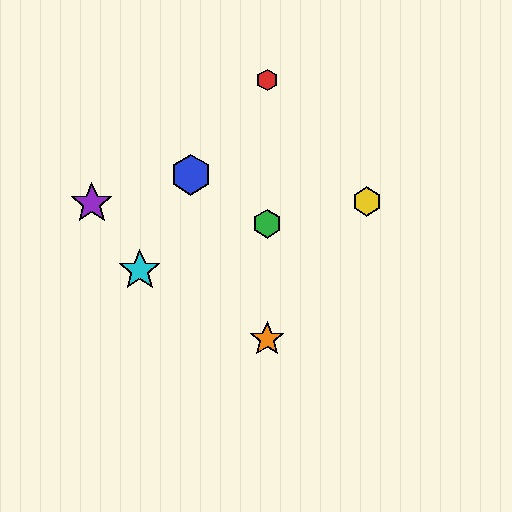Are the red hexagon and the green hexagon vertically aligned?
Yes, both are at x≈267.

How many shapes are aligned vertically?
3 shapes (the red hexagon, the green hexagon, the orange star) are aligned vertically.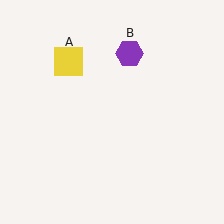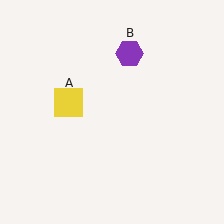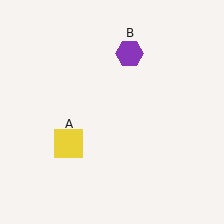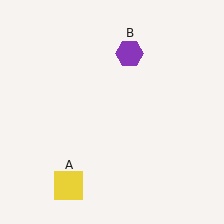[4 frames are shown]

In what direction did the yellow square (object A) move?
The yellow square (object A) moved down.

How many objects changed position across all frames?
1 object changed position: yellow square (object A).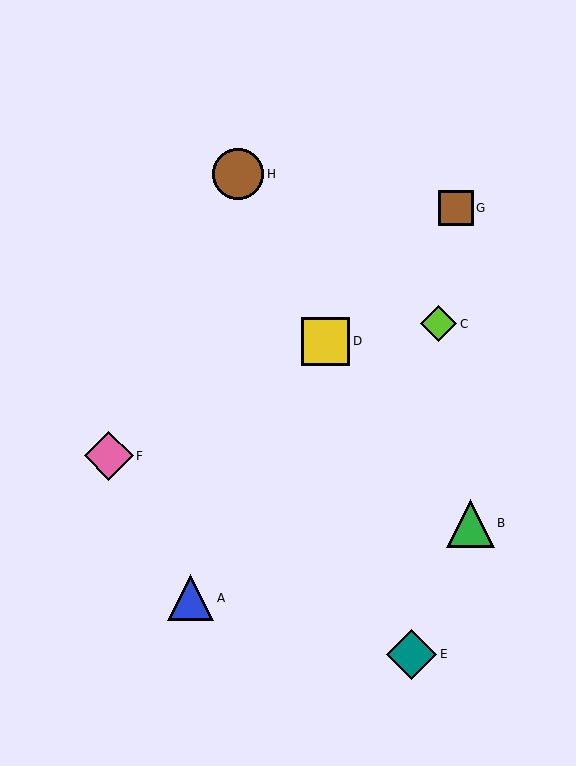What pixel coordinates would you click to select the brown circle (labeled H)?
Click at (238, 174) to select the brown circle H.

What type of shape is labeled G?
Shape G is a brown square.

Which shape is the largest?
The brown circle (labeled H) is the largest.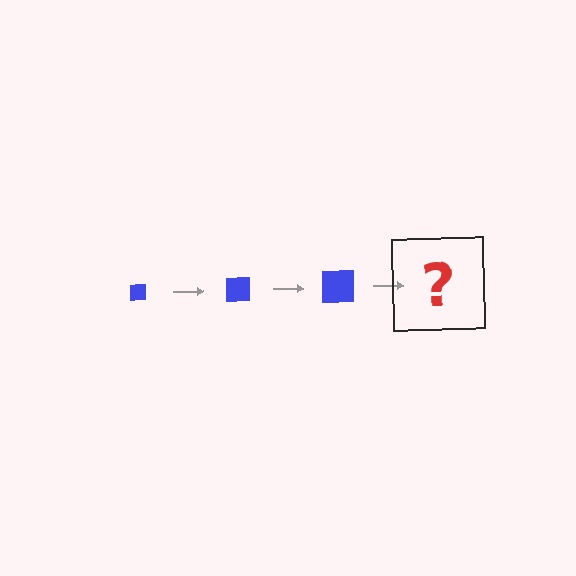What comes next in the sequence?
The next element should be a blue square, larger than the previous one.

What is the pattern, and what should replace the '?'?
The pattern is that the square gets progressively larger each step. The '?' should be a blue square, larger than the previous one.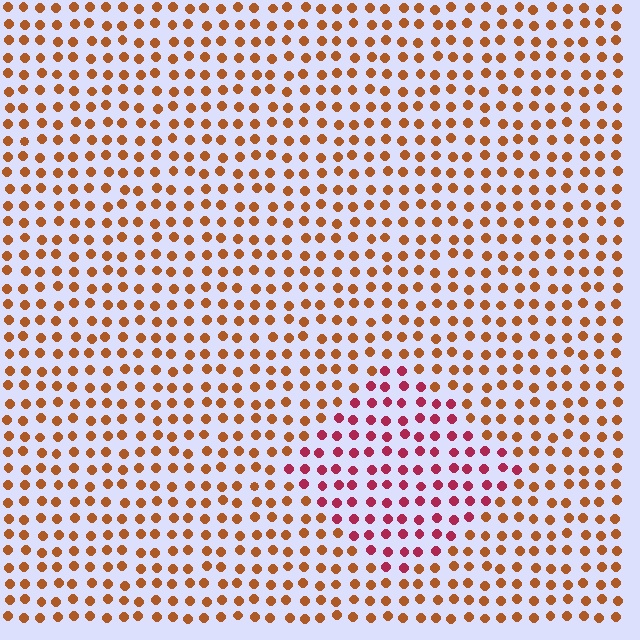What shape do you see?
I see a diamond.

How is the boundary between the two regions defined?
The boundary is defined purely by a slight shift in hue (about 42 degrees). Spacing, size, and orientation are identical on both sides.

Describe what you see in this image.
The image is filled with small brown elements in a uniform arrangement. A diamond-shaped region is visible where the elements are tinted to a slightly different hue, forming a subtle color boundary.